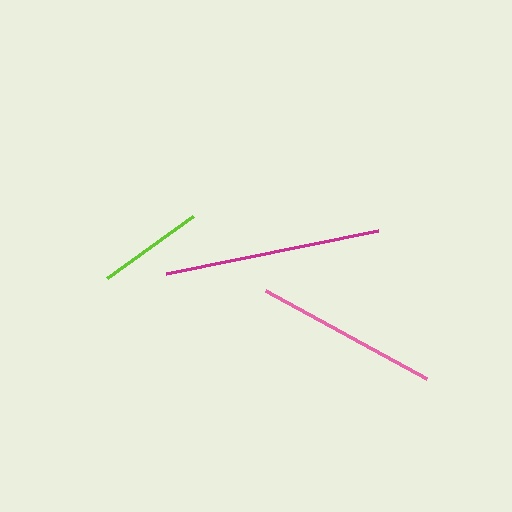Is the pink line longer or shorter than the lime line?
The pink line is longer than the lime line.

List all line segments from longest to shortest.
From longest to shortest: magenta, pink, lime.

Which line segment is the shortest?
The lime line is the shortest at approximately 107 pixels.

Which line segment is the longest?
The magenta line is the longest at approximately 216 pixels.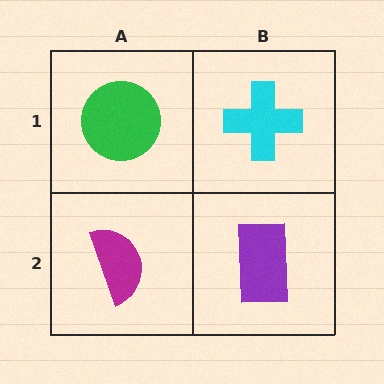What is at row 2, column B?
A purple rectangle.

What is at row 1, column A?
A green circle.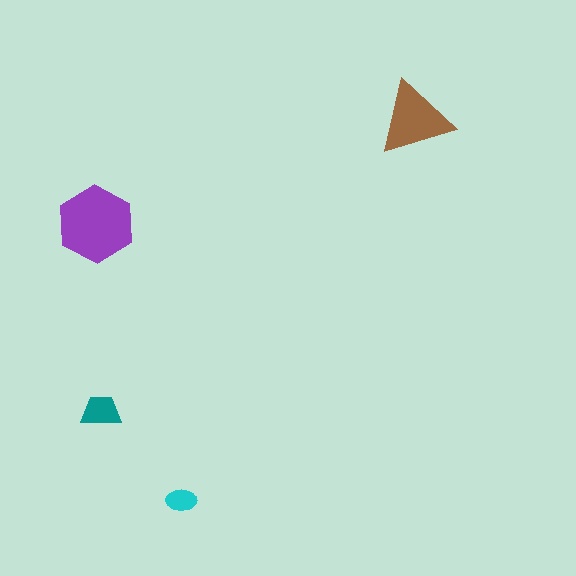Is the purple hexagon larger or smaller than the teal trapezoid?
Larger.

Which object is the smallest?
The cyan ellipse.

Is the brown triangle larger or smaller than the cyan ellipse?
Larger.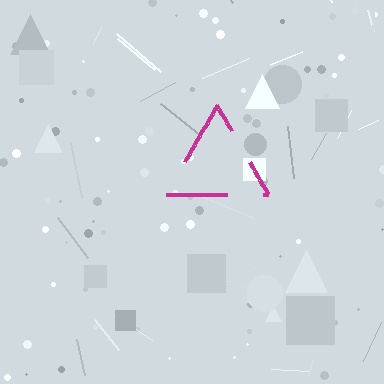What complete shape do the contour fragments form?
The contour fragments form a triangle.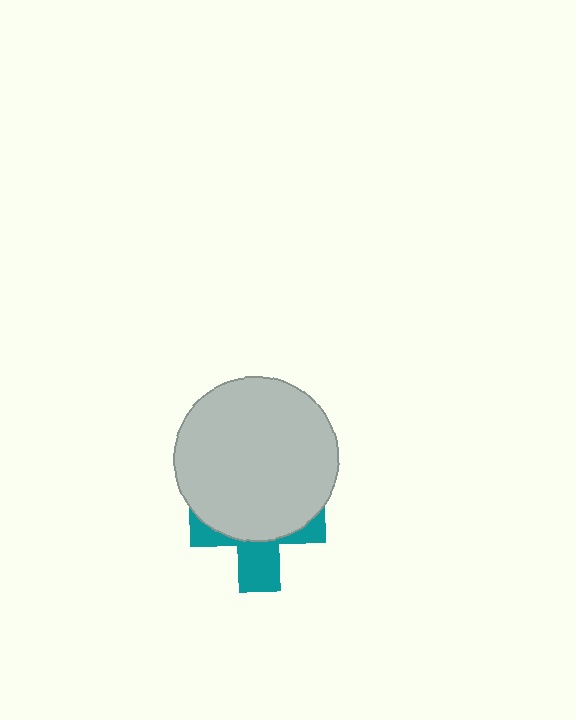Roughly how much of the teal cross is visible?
A small part of it is visible (roughly 39%).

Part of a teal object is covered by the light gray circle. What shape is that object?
It is a cross.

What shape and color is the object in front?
The object in front is a light gray circle.